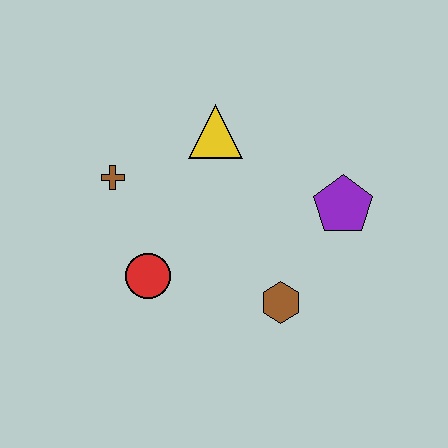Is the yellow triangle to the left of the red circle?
No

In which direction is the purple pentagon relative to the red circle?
The purple pentagon is to the right of the red circle.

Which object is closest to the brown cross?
The red circle is closest to the brown cross.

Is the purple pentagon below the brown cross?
Yes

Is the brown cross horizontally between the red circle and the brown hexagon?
No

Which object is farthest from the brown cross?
The purple pentagon is farthest from the brown cross.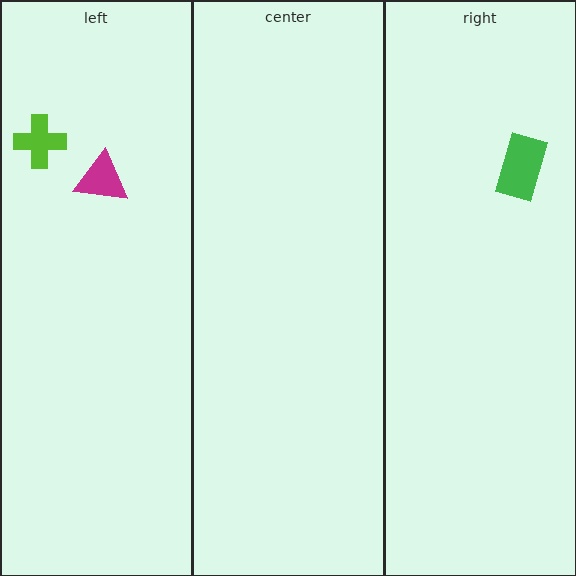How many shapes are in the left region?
2.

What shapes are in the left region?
The magenta triangle, the lime cross.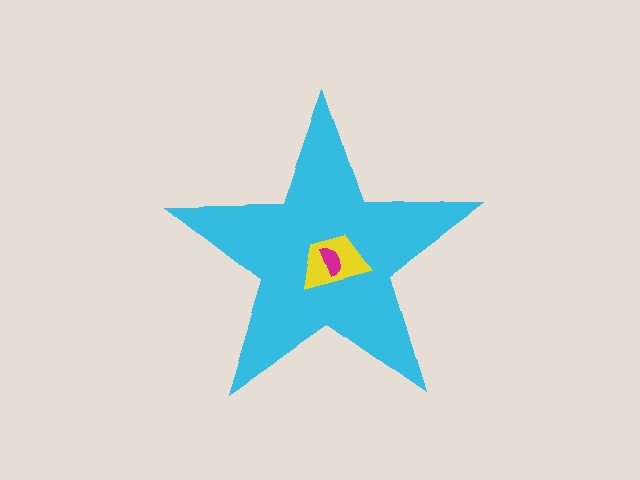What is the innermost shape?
The magenta semicircle.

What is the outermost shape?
The cyan star.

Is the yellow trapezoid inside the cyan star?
Yes.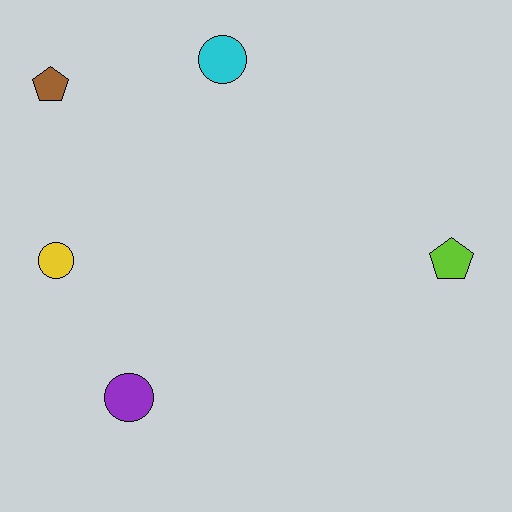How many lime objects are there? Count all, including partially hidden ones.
There is 1 lime object.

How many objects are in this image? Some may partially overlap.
There are 5 objects.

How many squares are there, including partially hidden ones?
There are no squares.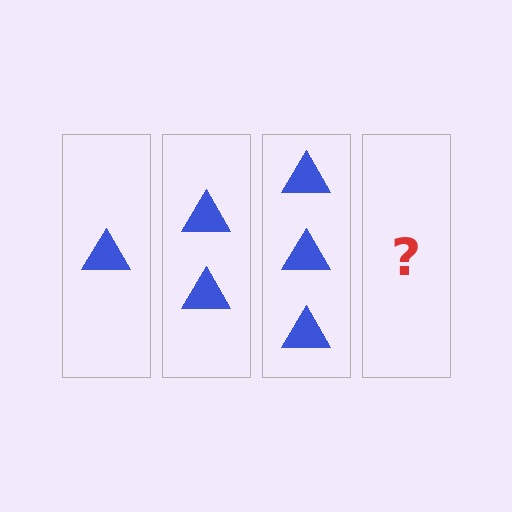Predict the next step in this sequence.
The next step is 4 triangles.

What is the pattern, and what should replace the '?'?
The pattern is that each step adds one more triangle. The '?' should be 4 triangles.